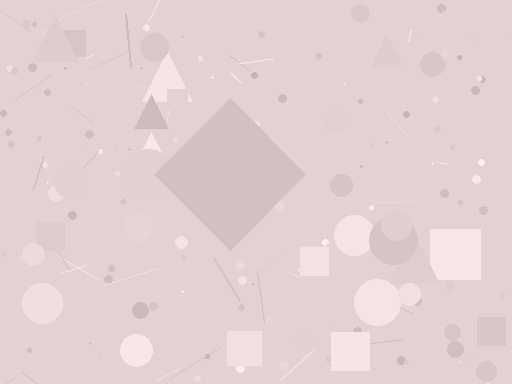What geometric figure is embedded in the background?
A diamond is embedded in the background.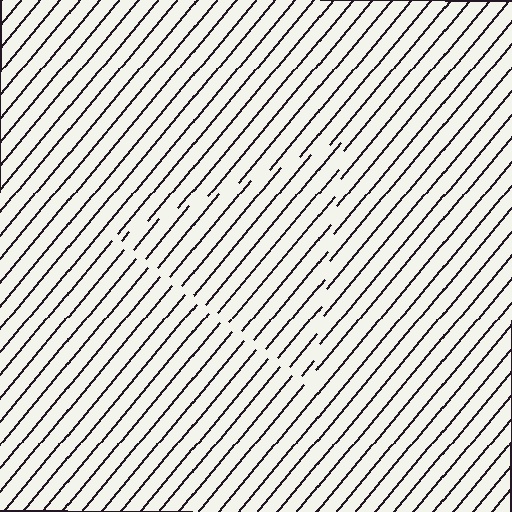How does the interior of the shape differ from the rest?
The interior of the shape contains the same grating, shifted by half a period — the contour is defined by the phase discontinuity where line-ends from the inner and outer gratings abut.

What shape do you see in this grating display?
An illusory triangle. The interior of the shape contains the same grating, shifted by half a period — the contour is defined by the phase discontinuity where line-ends from the inner and outer gratings abut.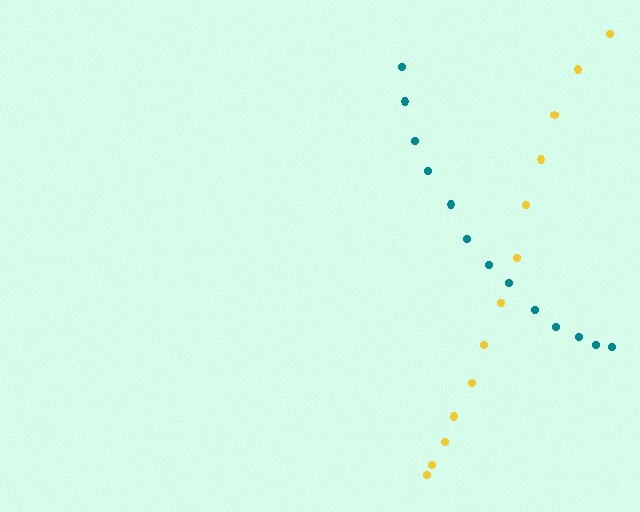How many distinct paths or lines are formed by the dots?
There are 2 distinct paths.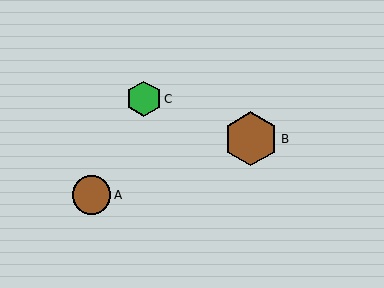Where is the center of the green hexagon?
The center of the green hexagon is at (144, 99).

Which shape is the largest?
The brown hexagon (labeled B) is the largest.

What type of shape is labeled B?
Shape B is a brown hexagon.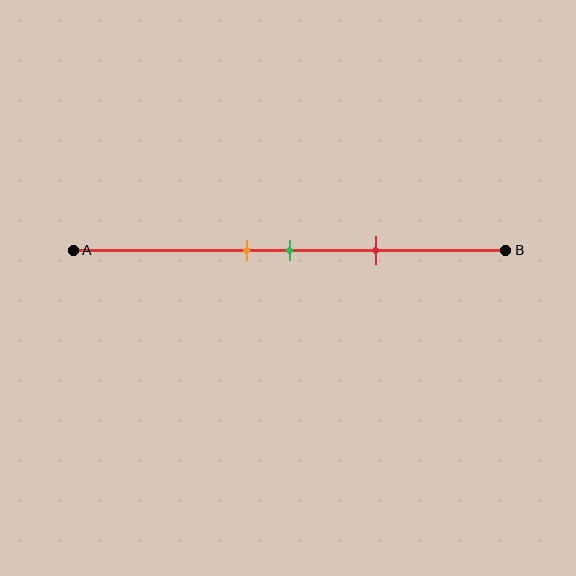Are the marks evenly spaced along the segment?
Yes, the marks are approximately evenly spaced.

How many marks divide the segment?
There are 3 marks dividing the segment.